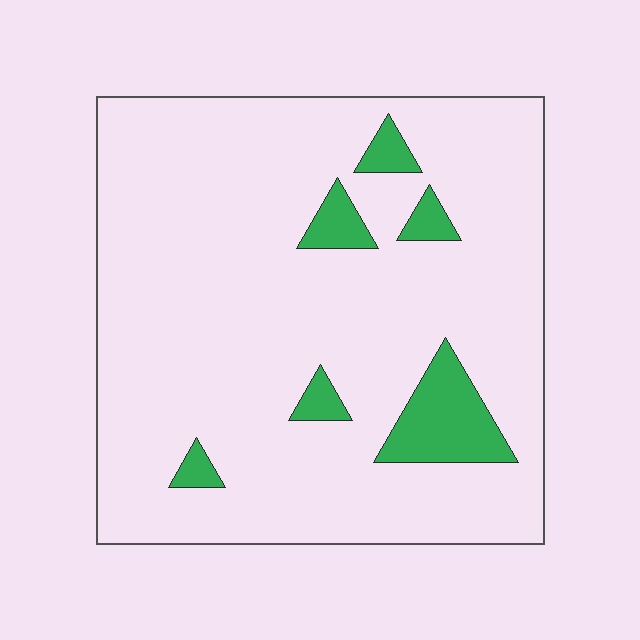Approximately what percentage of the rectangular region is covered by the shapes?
Approximately 10%.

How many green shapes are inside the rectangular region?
6.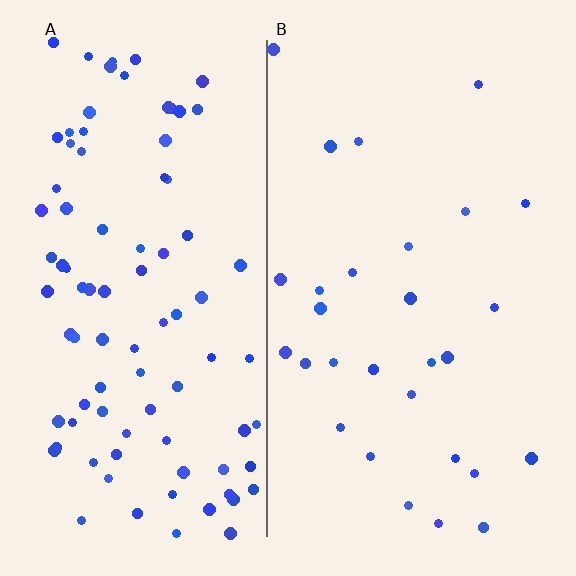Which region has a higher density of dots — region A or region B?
A (the left).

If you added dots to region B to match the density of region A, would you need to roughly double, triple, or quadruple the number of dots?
Approximately triple.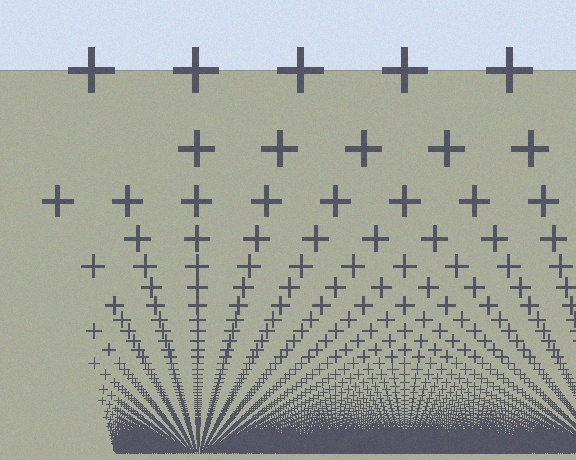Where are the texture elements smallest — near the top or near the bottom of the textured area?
Near the bottom.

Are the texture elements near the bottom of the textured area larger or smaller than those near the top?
Smaller. The gradient is inverted — elements near the bottom are smaller and denser.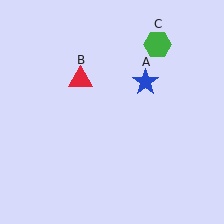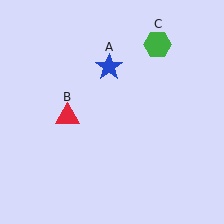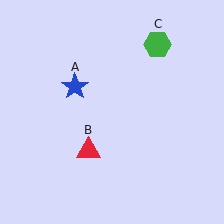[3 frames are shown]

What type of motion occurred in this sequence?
The blue star (object A), red triangle (object B) rotated counterclockwise around the center of the scene.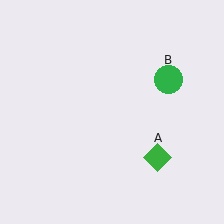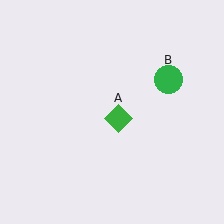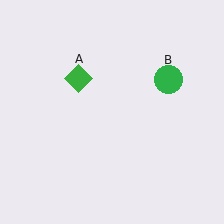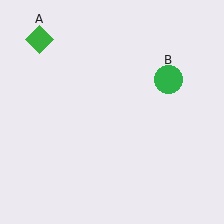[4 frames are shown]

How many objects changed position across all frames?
1 object changed position: green diamond (object A).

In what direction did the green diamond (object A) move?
The green diamond (object A) moved up and to the left.